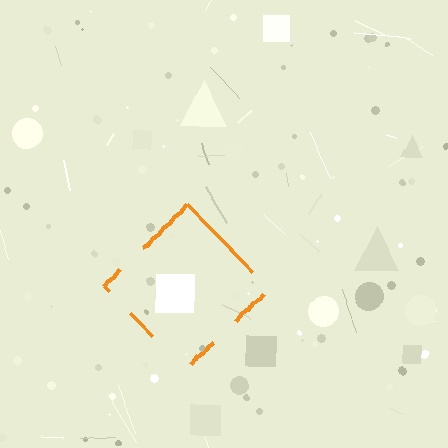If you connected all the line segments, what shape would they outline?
They would outline a diamond.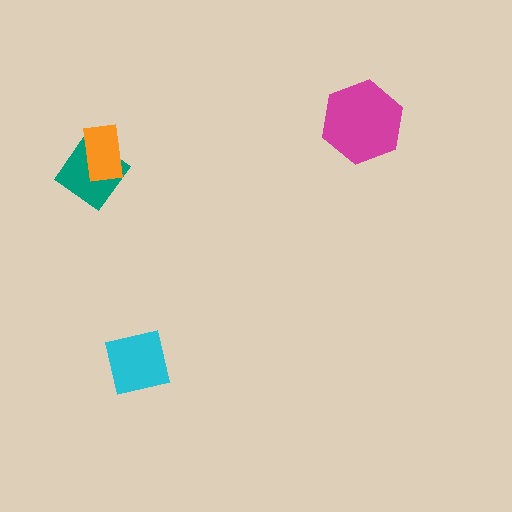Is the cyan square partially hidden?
No, no other shape covers it.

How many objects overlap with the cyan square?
0 objects overlap with the cyan square.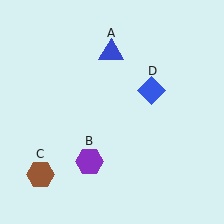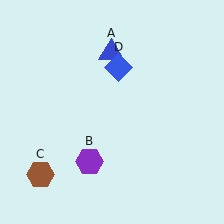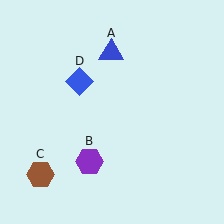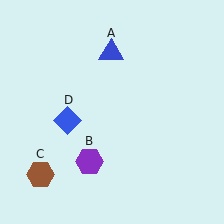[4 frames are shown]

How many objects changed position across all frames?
1 object changed position: blue diamond (object D).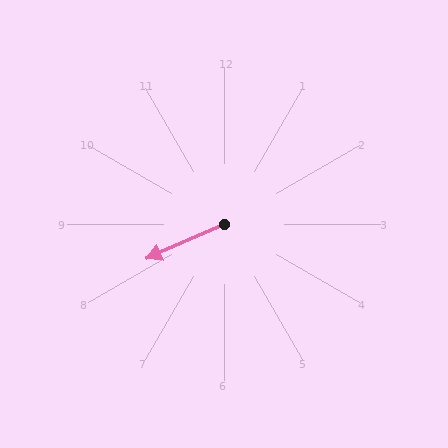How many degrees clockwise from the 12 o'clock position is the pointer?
Approximately 246 degrees.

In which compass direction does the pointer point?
Southwest.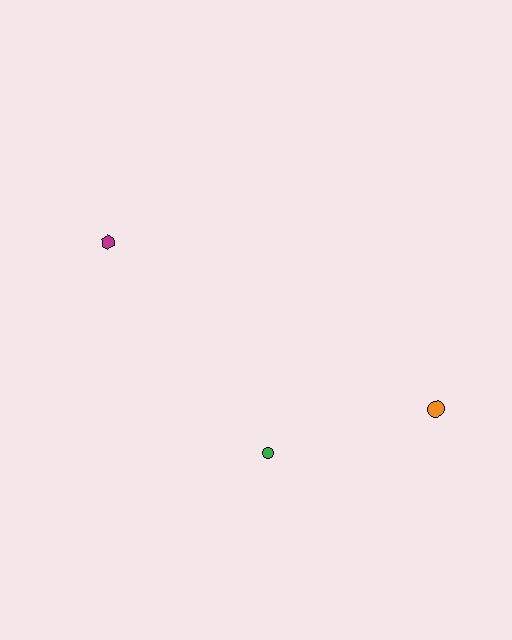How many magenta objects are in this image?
There is 1 magenta object.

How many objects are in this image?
There are 3 objects.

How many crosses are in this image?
There are no crosses.